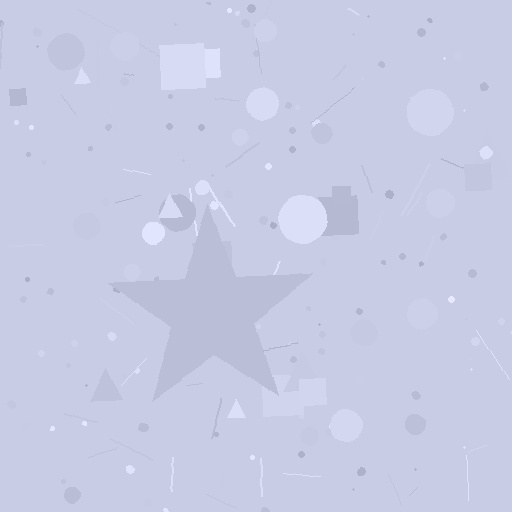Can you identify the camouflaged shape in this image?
The camouflaged shape is a star.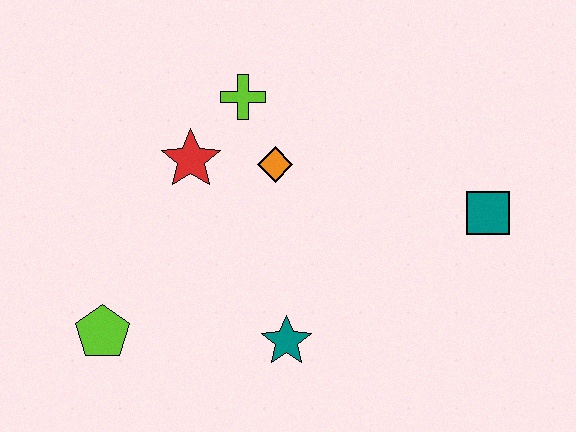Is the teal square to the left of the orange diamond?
No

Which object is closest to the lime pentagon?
The teal star is closest to the lime pentagon.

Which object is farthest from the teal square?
The lime pentagon is farthest from the teal square.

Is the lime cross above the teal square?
Yes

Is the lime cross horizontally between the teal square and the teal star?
No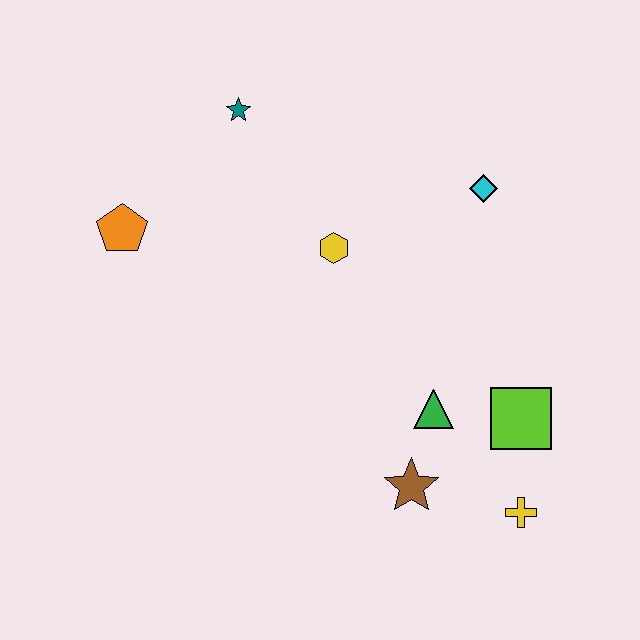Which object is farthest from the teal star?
The yellow cross is farthest from the teal star.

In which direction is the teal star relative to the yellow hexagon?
The teal star is above the yellow hexagon.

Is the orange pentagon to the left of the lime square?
Yes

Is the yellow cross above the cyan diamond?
No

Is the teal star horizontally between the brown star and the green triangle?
No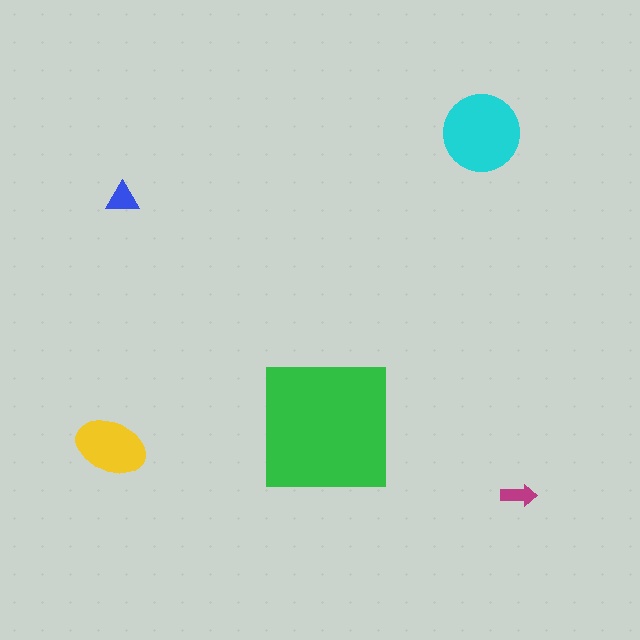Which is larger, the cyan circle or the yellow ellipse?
The cyan circle.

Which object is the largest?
The green square.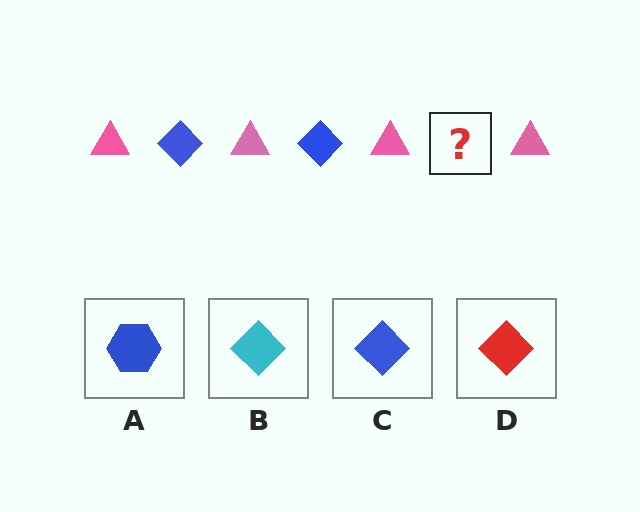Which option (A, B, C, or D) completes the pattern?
C.